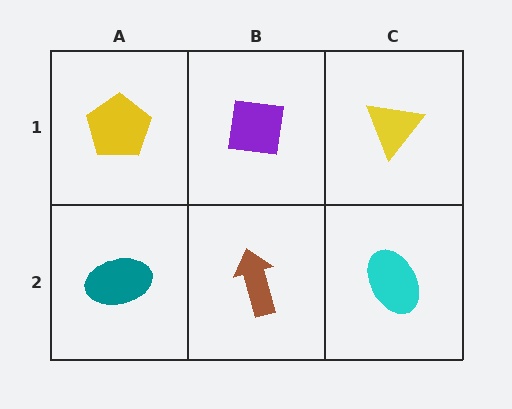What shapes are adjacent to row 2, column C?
A yellow triangle (row 1, column C), a brown arrow (row 2, column B).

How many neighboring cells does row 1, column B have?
3.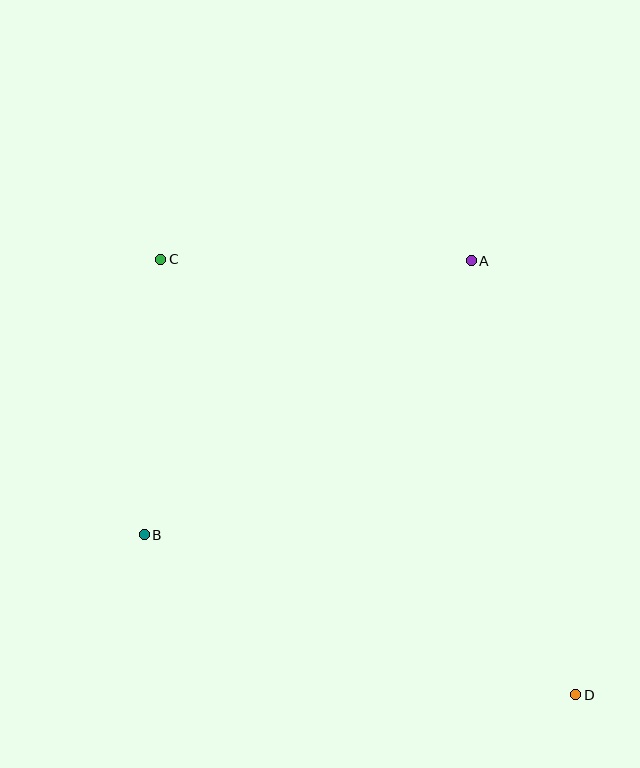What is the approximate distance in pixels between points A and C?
The distance between A and C is approximately 310 pixels.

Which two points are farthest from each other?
Points C and D are farthest from each other.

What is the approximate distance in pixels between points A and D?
The distance between A and D is approximately 447 pixels.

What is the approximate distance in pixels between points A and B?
The distance between A and B is approximately 427 pixels.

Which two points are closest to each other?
Points B and C are closest to each other.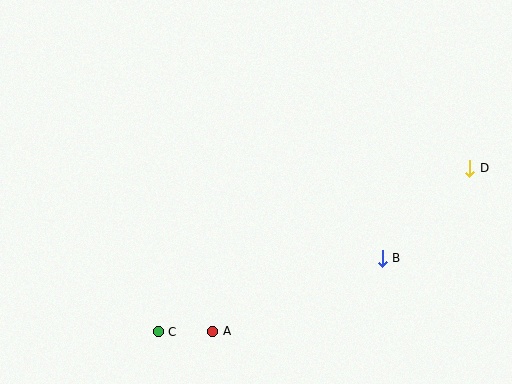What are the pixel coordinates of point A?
Point A is at (213, 331).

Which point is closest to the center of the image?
Point B at (382, 258) is closest to the center.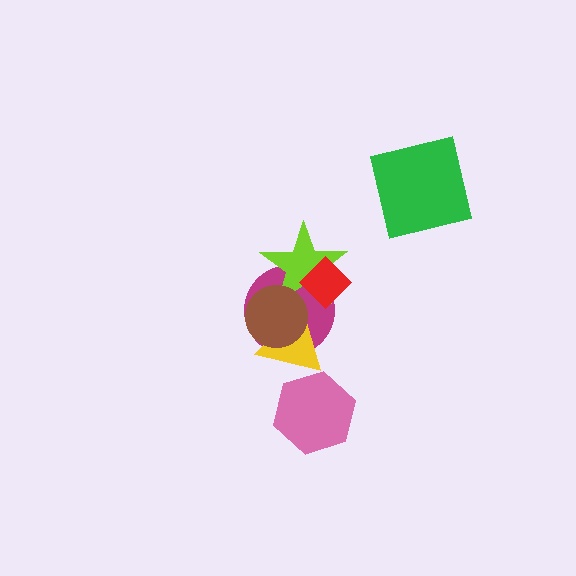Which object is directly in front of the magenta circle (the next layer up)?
The yellow triangle is directly in front of the magenta circle.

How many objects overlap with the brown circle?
3 objects overlap with the brown circle.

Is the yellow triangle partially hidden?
Yes, it is partially covered by another shape.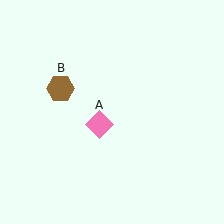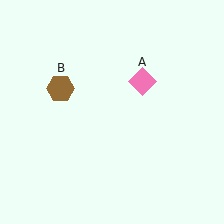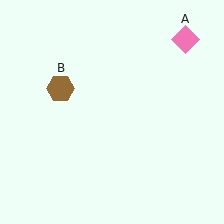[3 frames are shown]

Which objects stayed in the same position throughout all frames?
Brown hexagon (object B) remained stationary.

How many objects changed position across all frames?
1 object changed position: pink diamond (object A).